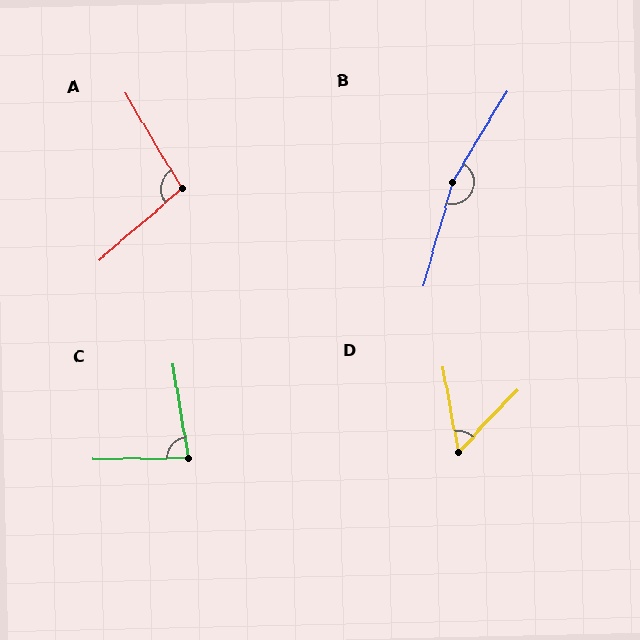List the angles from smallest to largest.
D (53°), C (81°), A (100°), B (165°).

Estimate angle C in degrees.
Approximately 81 degrees.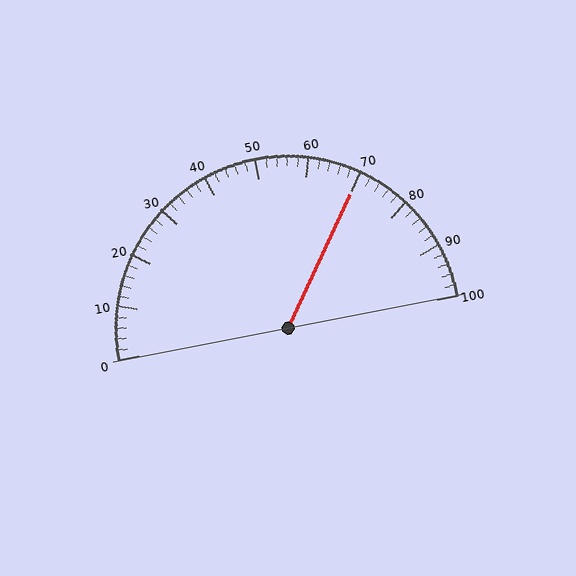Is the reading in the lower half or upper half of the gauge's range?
The reading is in the upper half of the range (0 to 100).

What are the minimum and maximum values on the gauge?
The gauge ranges from 0 to 100.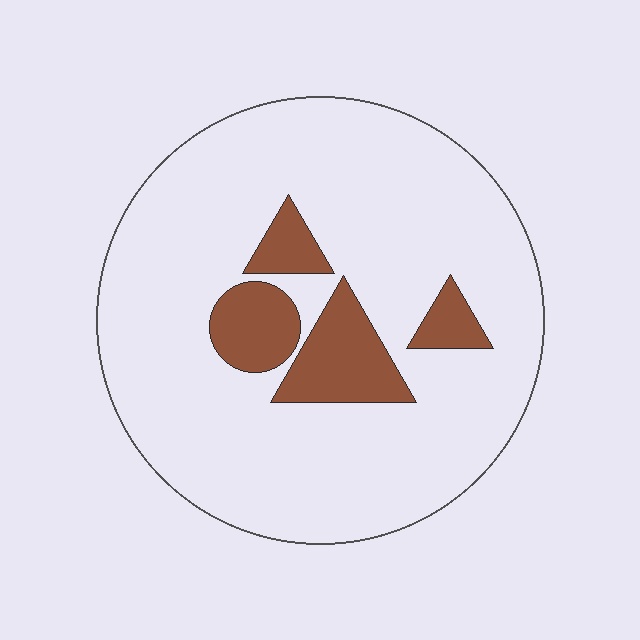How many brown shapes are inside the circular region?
4.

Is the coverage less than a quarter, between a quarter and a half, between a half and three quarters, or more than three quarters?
Less than a quarter.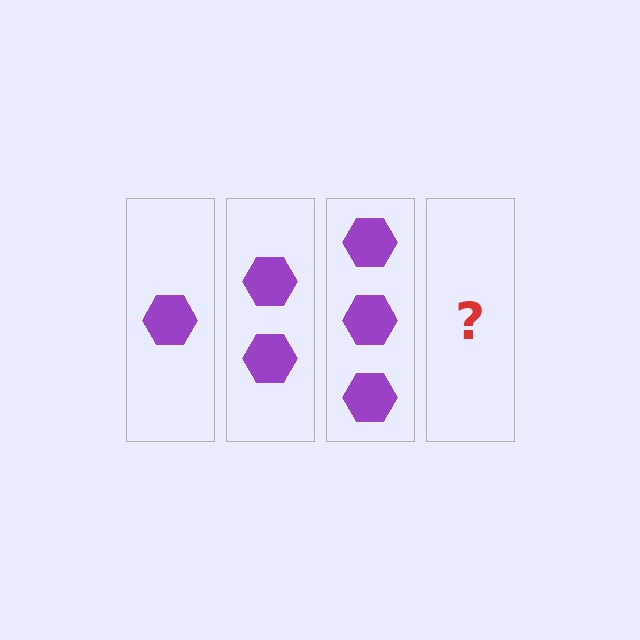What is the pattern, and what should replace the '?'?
The pattern is that each step adds one more hexagon. The '?' should be 4 hexagons.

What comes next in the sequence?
The next element should be 4 hexagons.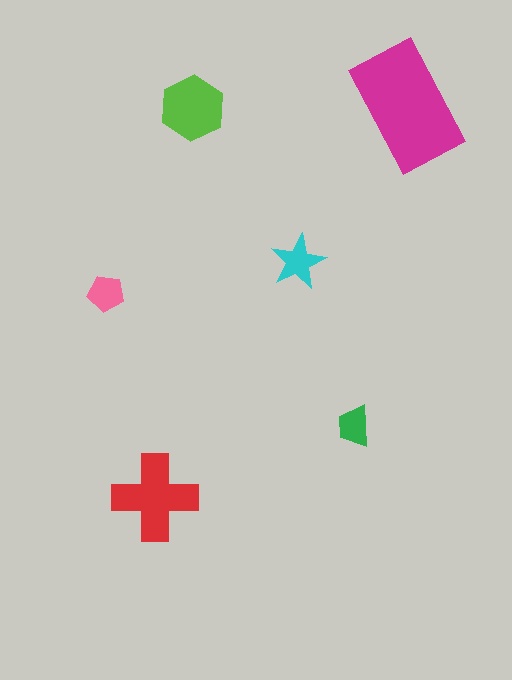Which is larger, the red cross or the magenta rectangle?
The magenta rectangle.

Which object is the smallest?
The green trapezoid.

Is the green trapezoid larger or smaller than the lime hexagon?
Smaller.